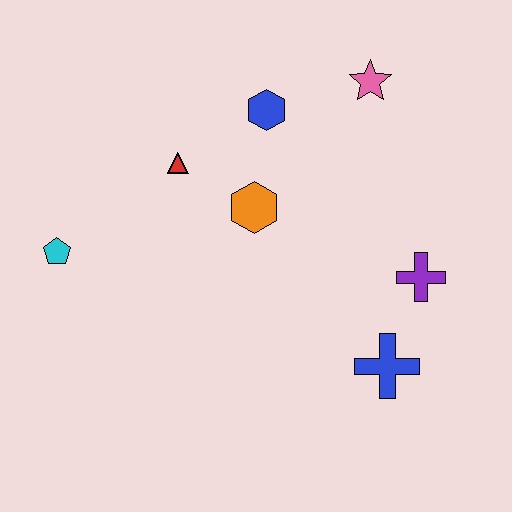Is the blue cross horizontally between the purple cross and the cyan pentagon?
Yes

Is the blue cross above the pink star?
No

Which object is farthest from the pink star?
The cyan pentagon is farthest from the pink star.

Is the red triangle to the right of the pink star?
No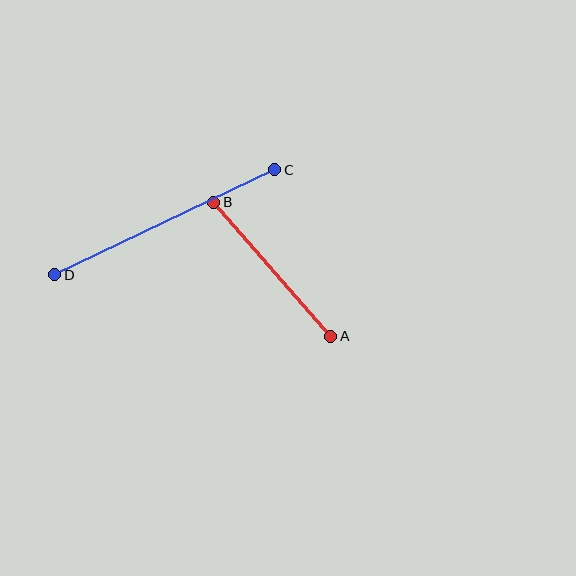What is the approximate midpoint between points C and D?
The midpoint is at approximately (165, 222) pixels.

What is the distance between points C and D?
The distance is approximately 244 pixels.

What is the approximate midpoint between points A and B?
The midpoint is at approximately (272, 269) pixels.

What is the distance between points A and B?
The distance is approximately 178 pixels.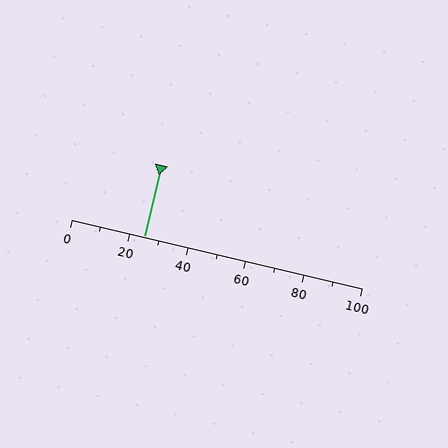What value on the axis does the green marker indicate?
The marker indicates approximately 25.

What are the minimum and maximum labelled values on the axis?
The axis runs from 0 to 100.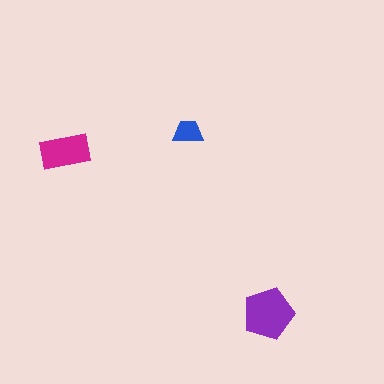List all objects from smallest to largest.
The blue trapezoid, the magenta rectangle, the purple pentagon.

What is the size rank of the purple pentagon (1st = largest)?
1st.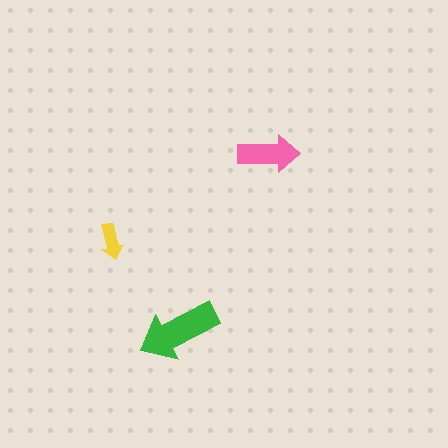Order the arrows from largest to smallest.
the green one, the pink one, the yellow one.